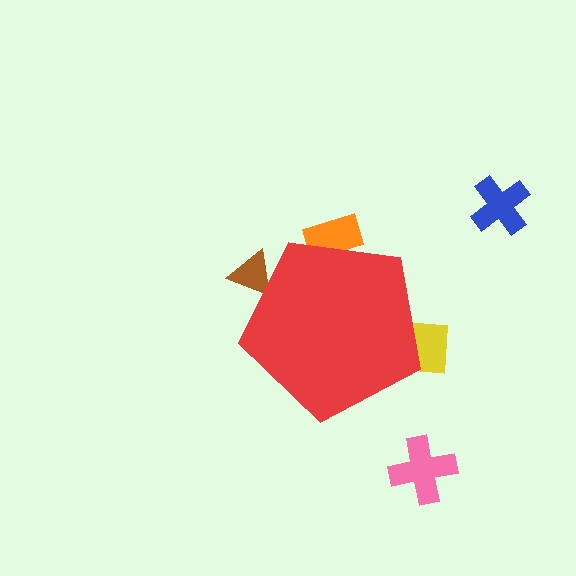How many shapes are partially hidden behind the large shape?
3 shapes are partially hidden.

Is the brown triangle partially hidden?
Yes, the brown triangle is partially hidden behind the red pentagon.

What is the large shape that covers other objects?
A red pentagon.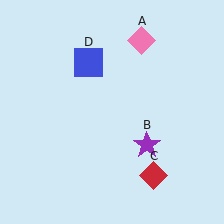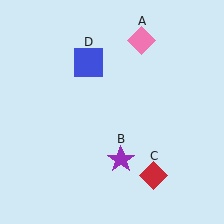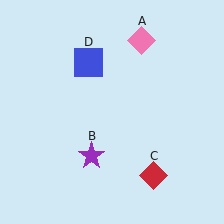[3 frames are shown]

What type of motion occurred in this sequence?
The purple star (object B) rotated clockwise around the center of the scene.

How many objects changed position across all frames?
1 object changed position: purple star (object B).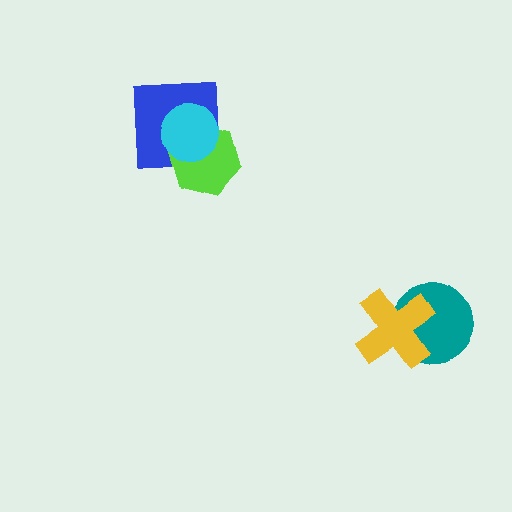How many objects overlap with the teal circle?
1 object overlaps with the teal circle.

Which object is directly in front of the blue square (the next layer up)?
The lime hexagon is directly in front of the blue square.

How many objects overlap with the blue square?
2 objects overlap with the blue square.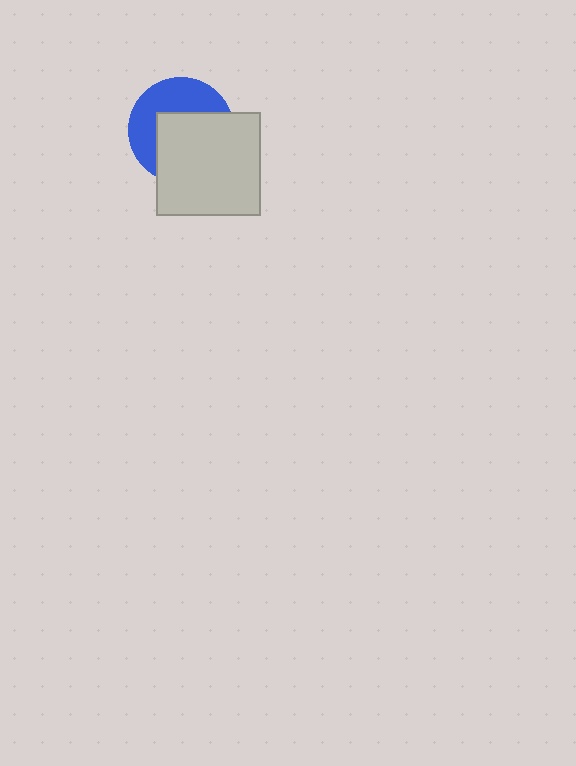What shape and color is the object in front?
The object in front is a light gray square.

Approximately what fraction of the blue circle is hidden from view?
Roughly 56% of the blue circle is hidden behind the light gray square.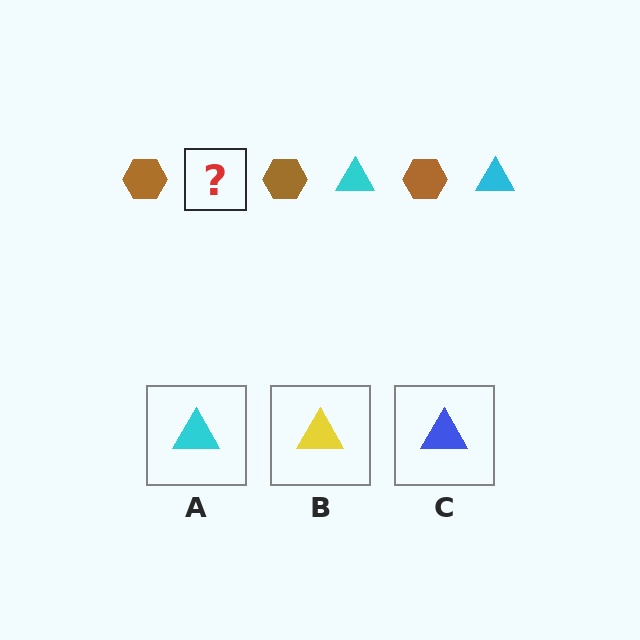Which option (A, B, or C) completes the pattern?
A.